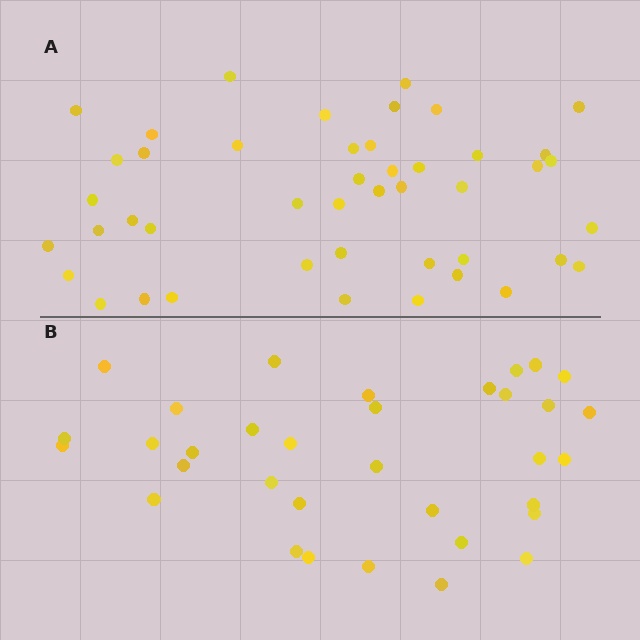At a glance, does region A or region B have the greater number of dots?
Region A (the top region) has more dots.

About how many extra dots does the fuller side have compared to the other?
Region A has roughly 12 or so more dots than region B.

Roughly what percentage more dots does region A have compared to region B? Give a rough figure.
About 30% more.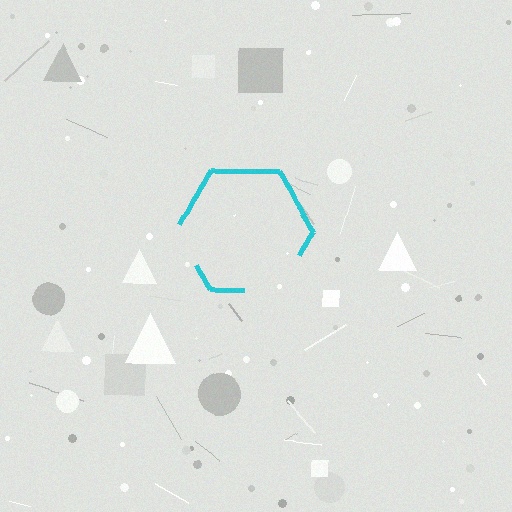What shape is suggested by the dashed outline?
The dashed outline suggests a hexagon.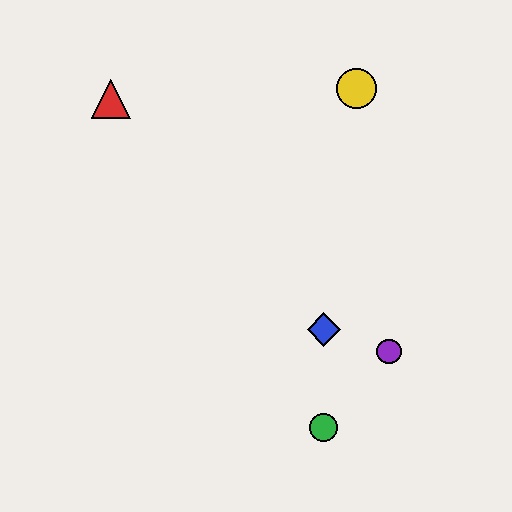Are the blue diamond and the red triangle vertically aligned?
No, the blue diamond is at x≈324 and the red triangle is at x≈111.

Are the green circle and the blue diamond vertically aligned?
Yes, both are at x≈324.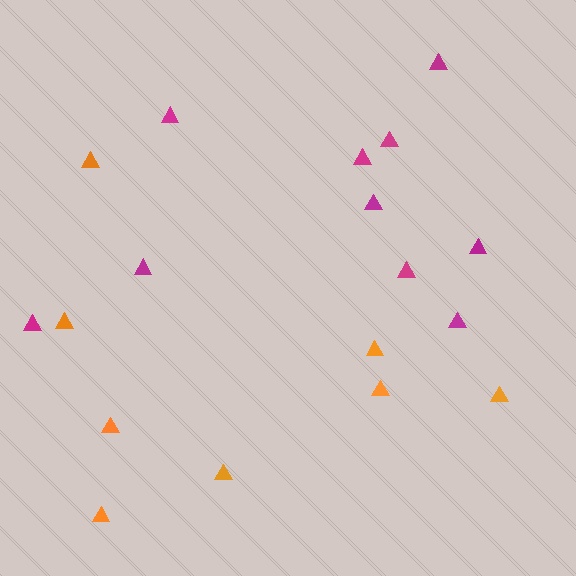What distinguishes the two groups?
There are 2 groups: one group of magenta triangles (10) and one group of orange triangles (8).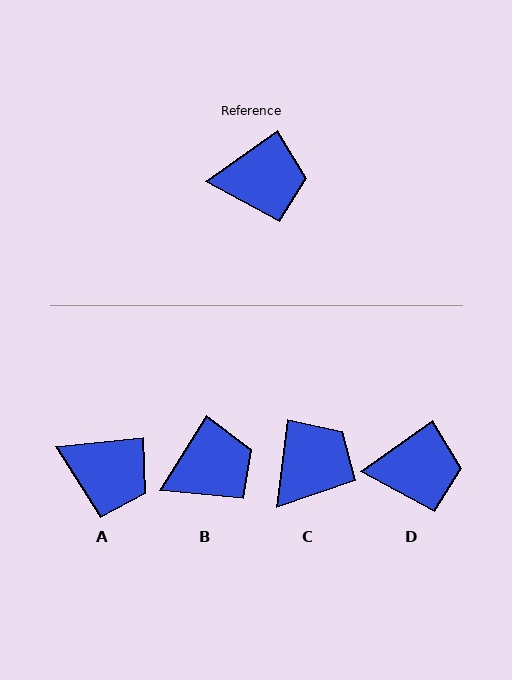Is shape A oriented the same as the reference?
No, it is off by about 30 degrees.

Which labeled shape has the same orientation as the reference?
D.